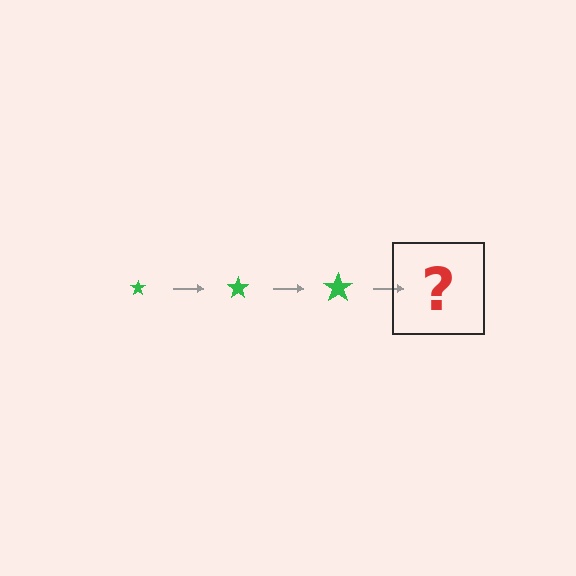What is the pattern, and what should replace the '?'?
The pattern is that the star gets progressively larger each step. The '?' should be a green star, larger than the previous one.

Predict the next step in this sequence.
The next step is a green star, larger than the previous one.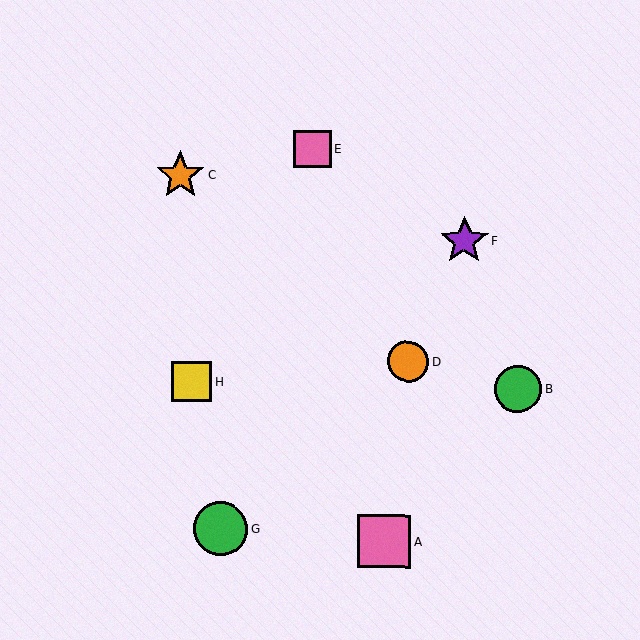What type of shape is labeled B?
Shape B is a green circle.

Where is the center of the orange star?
The center of the orange star is at (180, 175).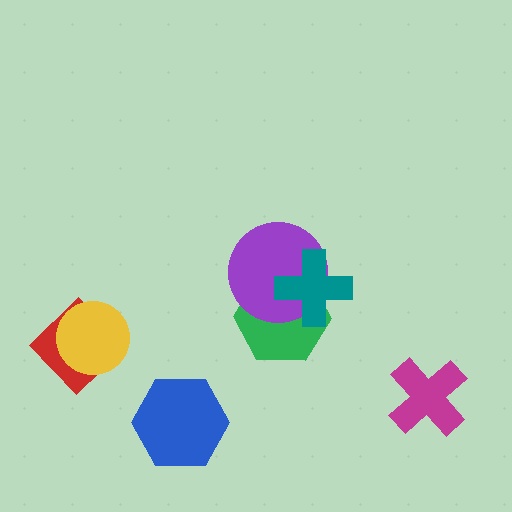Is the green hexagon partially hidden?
Yes, it is partially covered by another shape.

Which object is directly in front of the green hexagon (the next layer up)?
The purple circle is directly in front of the green hexagon.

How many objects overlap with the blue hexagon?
0 objects overlap with the blue hexagon.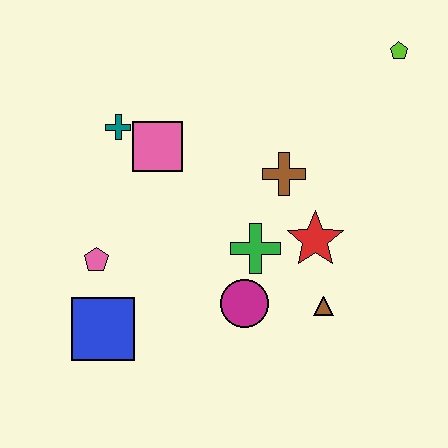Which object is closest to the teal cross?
The pink square is closest to the teal cross.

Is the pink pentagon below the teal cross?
Yes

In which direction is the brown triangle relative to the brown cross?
The brown triangle is below the brown cross.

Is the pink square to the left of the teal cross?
No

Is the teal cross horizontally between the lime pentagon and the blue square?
Yes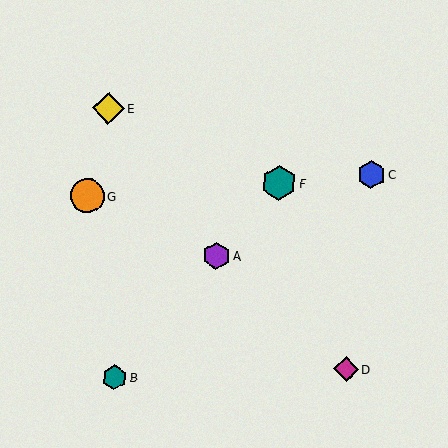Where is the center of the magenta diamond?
The center of the magenta diamond is at (346, 369).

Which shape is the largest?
The teal hexagon (labeled F) is the largest.